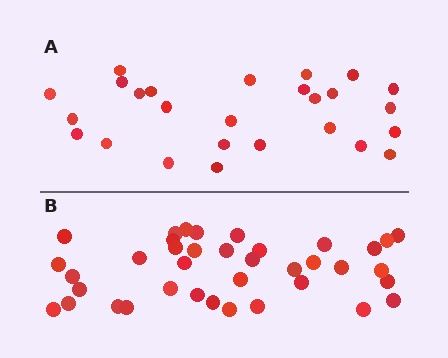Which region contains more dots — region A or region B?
Region B (the bottom region) has more dots.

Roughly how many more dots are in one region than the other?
Region B has roughly 12 or so more dots than region A.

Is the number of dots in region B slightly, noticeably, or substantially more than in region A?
Region B has substantially more. The ratio is roughly 1.5 to 1.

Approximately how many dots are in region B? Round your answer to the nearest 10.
About 40 dots. (The exact count is 38, which rounds to 40.)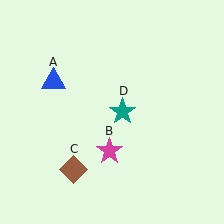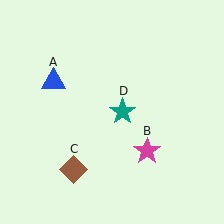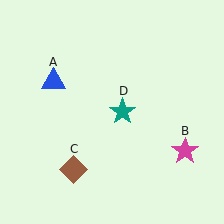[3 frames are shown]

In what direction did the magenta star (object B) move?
The magenta star (object B) moved right.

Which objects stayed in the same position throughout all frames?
Blue triangle (object A) and brown diamond (object C) and teal star (object D) remained stationary.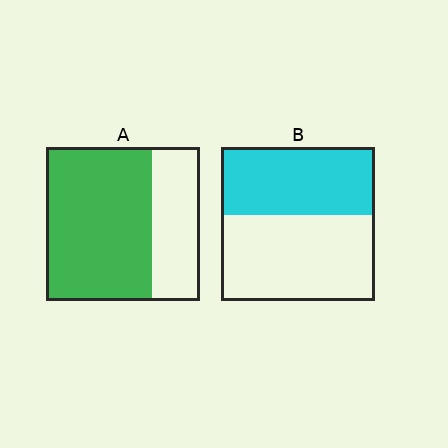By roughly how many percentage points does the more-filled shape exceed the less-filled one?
By roughly 25 percentage points (A over B).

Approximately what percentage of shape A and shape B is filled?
A is approximately 70% and B is approximately 45%.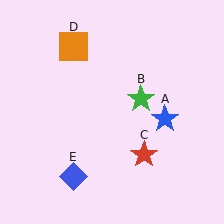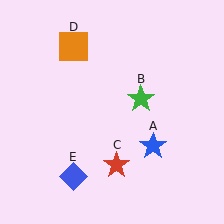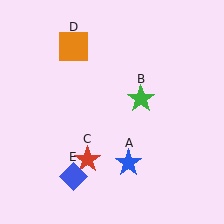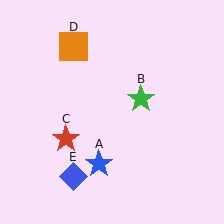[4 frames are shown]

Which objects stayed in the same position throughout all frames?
Green star (object B) and orange square (object D) and blue diamond (object E) remained stationary.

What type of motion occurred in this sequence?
The blue star (object A), red star (object C) rotated clockwise around the center of the scene.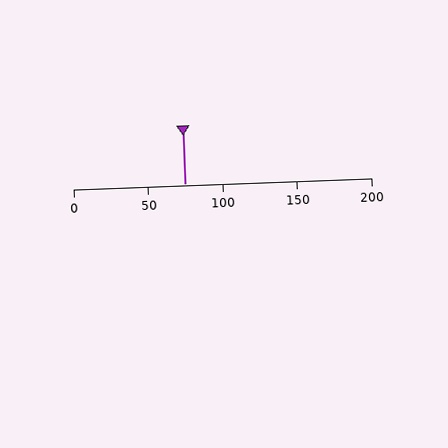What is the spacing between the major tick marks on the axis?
The major ticks are spaced 50 apart.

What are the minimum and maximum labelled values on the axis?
The axis runs from 0 to 200.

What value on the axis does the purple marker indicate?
The marker indicates approximately 75.